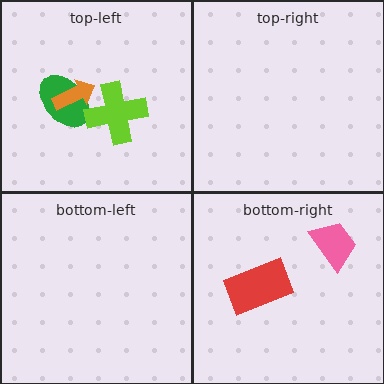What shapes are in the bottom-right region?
The red rectangle, the pink trapezoid.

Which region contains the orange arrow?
The top-left region.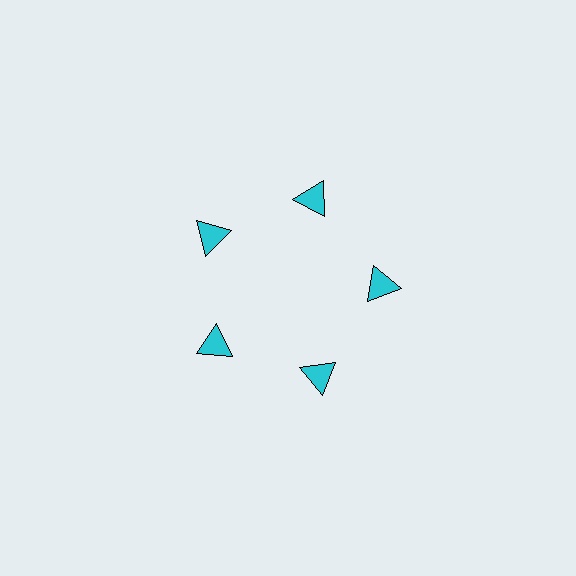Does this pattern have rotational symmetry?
Yes, this pattern has 5-fold rotational symmetry. It looks the same after rotating 72 degrees around the center.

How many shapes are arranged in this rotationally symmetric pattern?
There are 5 shapes, arranged in 5 groups of 1.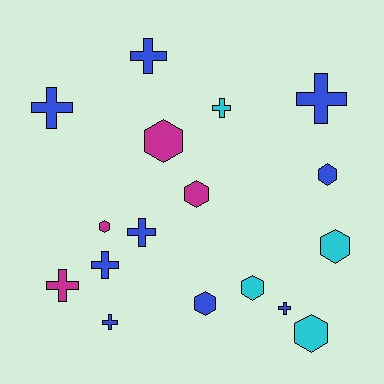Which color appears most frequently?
Blue, with 9 objects.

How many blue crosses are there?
There are 7 blue crosses.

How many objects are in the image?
There are 17 objects.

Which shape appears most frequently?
Cross, with 9 objects.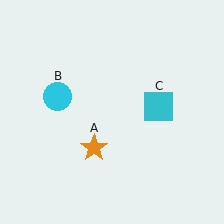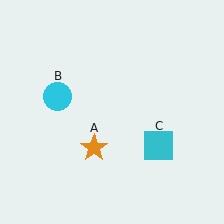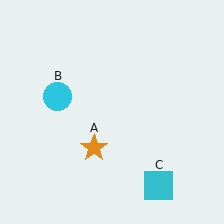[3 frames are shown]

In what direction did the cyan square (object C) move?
The cyan square (object C) moved down.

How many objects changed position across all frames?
1 object changed position: cyan square (object C).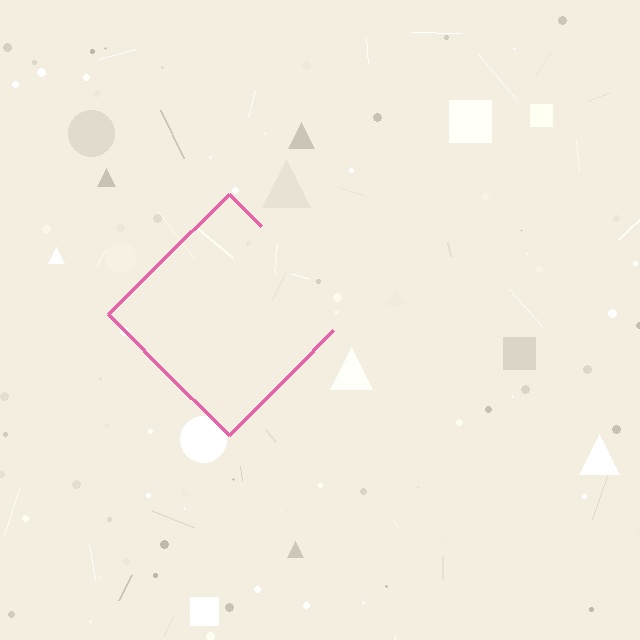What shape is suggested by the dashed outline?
The dashed outline suggests a diamond.